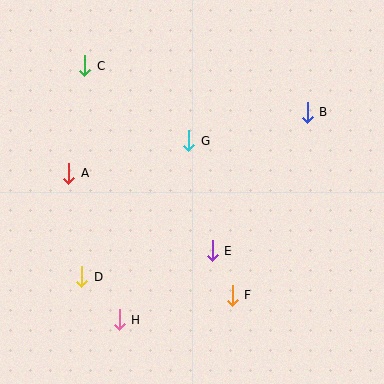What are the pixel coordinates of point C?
Point C is at (84, 66).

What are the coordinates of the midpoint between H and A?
The midpoint between H and A is at (94, 247).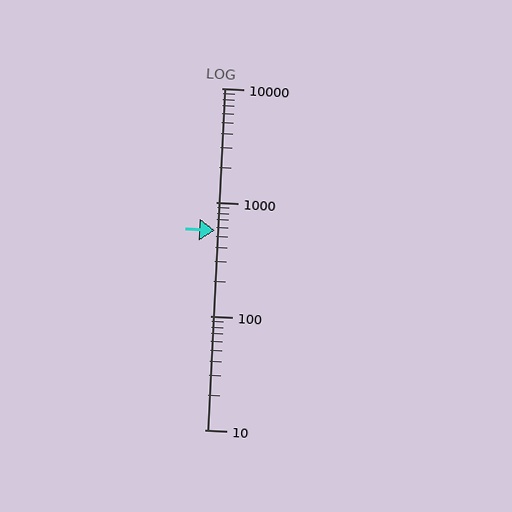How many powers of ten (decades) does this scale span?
The scale spans 3 decades, from 10 to 10000.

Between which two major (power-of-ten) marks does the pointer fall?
The pointer is between 100 and 1000.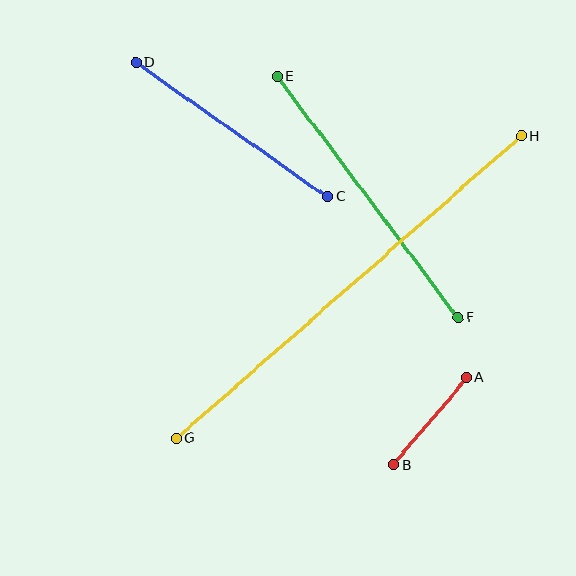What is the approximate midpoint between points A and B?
The midpoint is at approximately (430, 421) pixels.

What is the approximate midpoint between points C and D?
The midpoint is at approximately (232, 130) pixels.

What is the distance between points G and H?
The distance is approximately 458 pixels.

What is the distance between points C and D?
The distance is approximately 234 pixels.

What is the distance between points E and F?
The distance is approximately 302 pixels.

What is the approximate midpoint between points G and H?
The midpoint is at approximately (349, 287) pixels.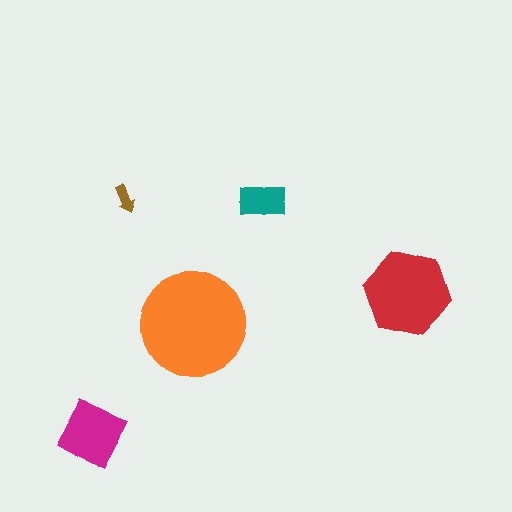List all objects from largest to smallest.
The orange circle, the red hexagon, the magenta square, the teal rectangle, the brown arrow.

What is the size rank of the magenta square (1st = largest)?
3rd.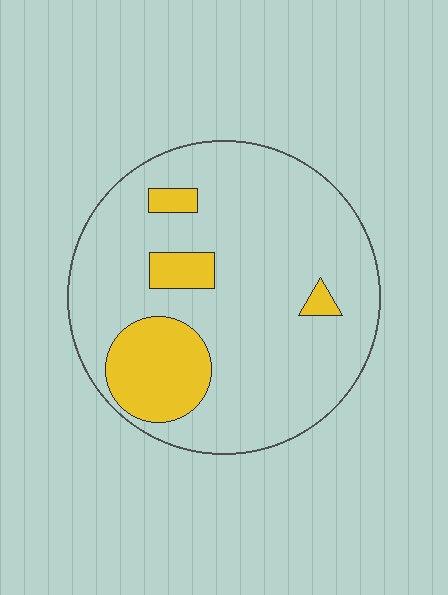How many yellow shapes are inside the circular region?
4.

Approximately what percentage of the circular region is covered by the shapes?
Approximately 15%.